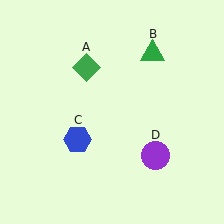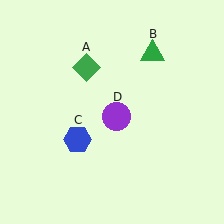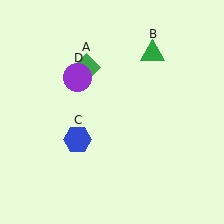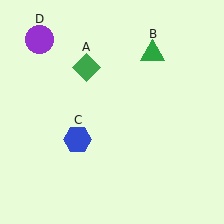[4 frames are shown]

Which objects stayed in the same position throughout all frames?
Green diamond (object A) and green triangle (object B) and blue hexagon (object C) remained stationary.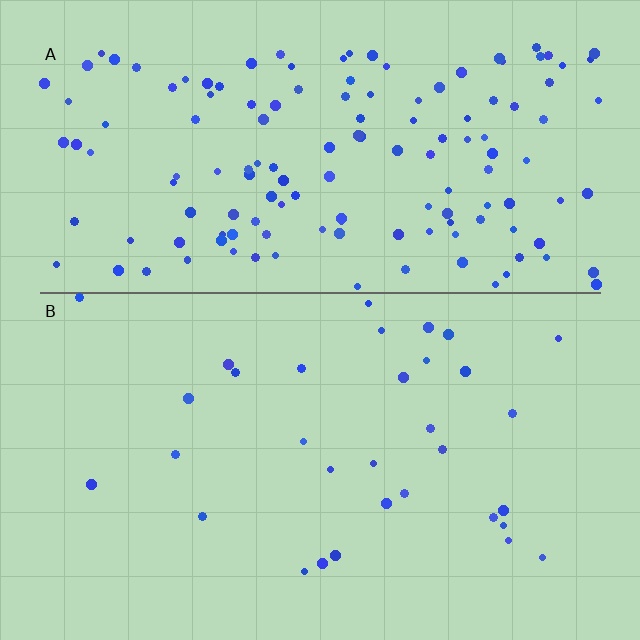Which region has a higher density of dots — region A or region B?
A (the top).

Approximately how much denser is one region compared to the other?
Approximately 4.6× — region A over region B.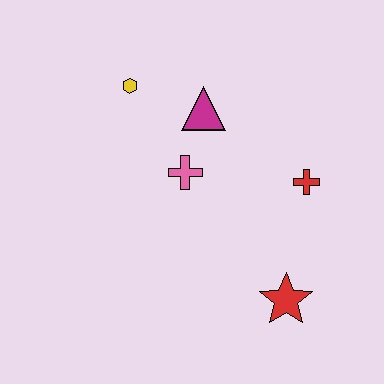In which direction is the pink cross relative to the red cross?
The pink cross is to the left of the red cross.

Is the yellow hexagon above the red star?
Yes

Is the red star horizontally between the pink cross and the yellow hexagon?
No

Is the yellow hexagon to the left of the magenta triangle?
Yes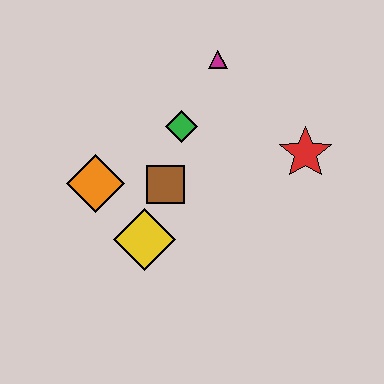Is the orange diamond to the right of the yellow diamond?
No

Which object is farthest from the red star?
The orange diamond is farthest from the red star.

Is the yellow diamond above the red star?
No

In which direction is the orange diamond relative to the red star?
The orange diamond is to the left of the red star.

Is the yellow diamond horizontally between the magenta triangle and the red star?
No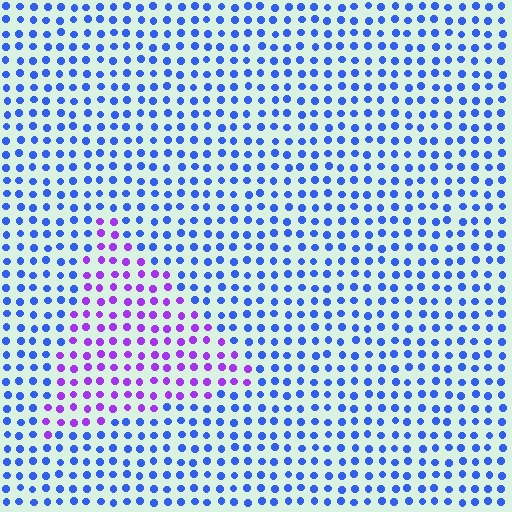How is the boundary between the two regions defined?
The boundary is defined purely by a slight shift in hue (about 52 degrees). Spacing, size, and orientation are identical on both sides.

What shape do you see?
I see a triangle.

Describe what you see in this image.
The image is filled with small blue elements in a uniform arrangement. A triangle-shaped region is visible where the elements are tinted to a slightly different hue, forming a subtle color boundary.